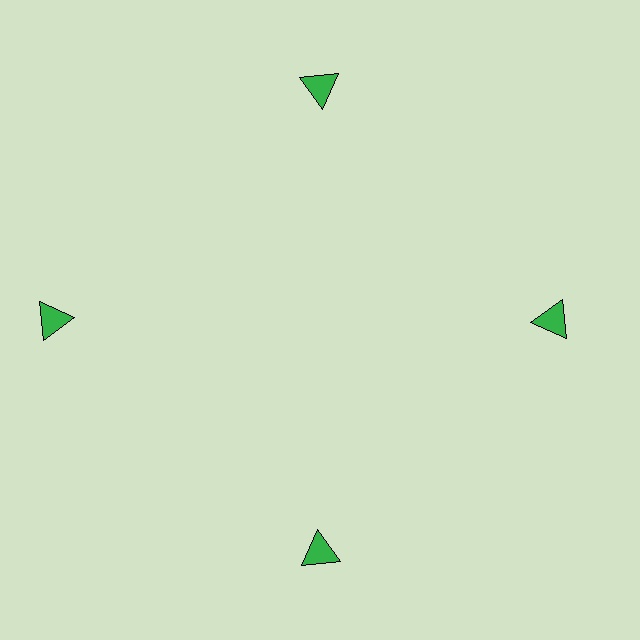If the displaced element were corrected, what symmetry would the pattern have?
It would have 4-fold rotational symmetry — the pattern would map onto itself every 90 degrees.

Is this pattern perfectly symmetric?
No. The 4 green triangles are arranged in a ring, but one element near the 9 o'clock position is pushed outward from the center, breaking the 4-fold rotational symmetry.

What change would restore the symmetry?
The symmetry would be restored by moving it inward, back onto the ring so that all 4 triangles sit at equal angles and equal distance from the center.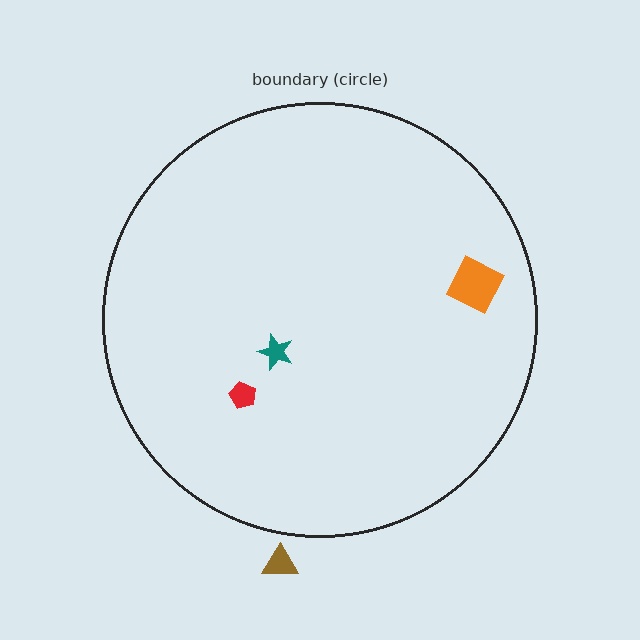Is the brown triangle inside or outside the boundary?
Outside.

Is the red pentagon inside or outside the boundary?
Inside.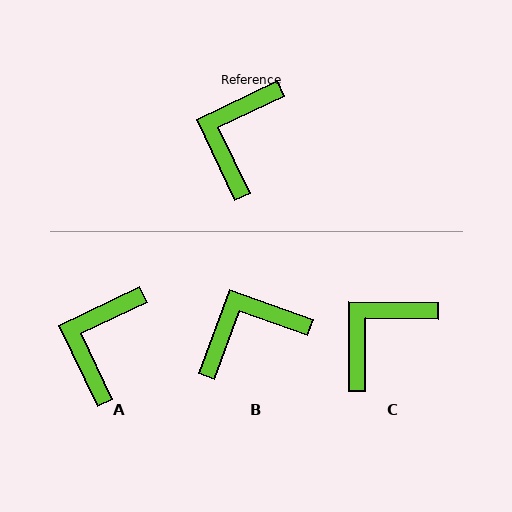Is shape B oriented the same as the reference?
No, it is off by about 45 degrees.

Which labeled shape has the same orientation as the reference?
A.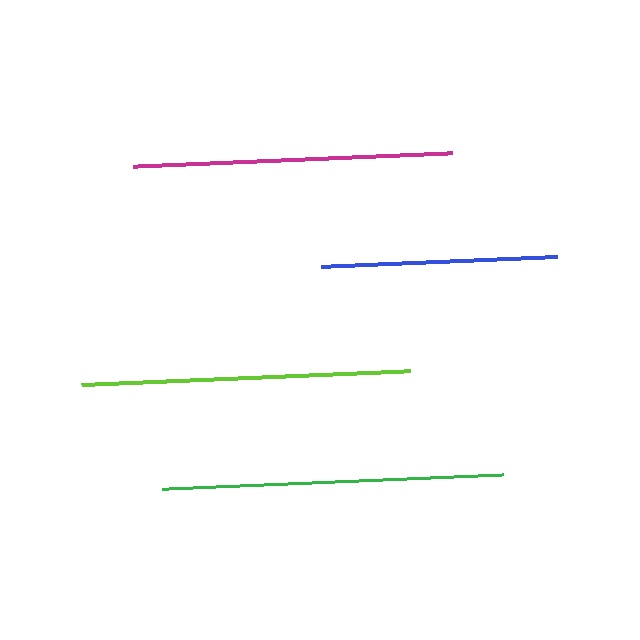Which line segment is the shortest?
The blue line is the shortest at approximately 236 pixels.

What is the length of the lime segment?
The lime segment is approximately 330 pixels long.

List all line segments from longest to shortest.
From longest to shortest: green, lime, magenta, blue.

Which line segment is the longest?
The green line is the longest at approximately 341 pixels.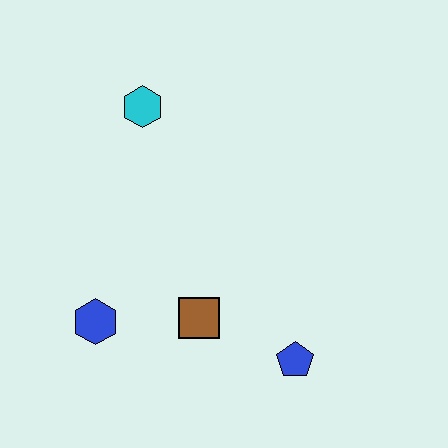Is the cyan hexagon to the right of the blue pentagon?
No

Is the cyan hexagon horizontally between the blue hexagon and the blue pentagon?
Yes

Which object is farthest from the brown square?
The cyan hexagon is farthest from the brown square.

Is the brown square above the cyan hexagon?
No